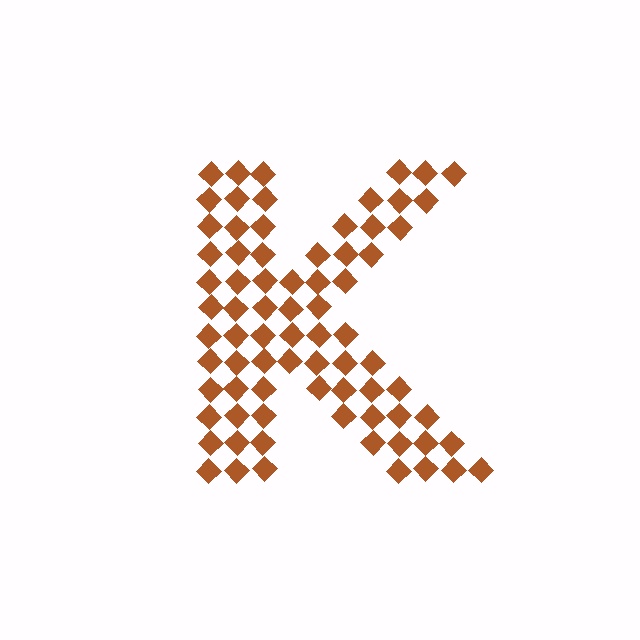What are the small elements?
The small elements are diamonds.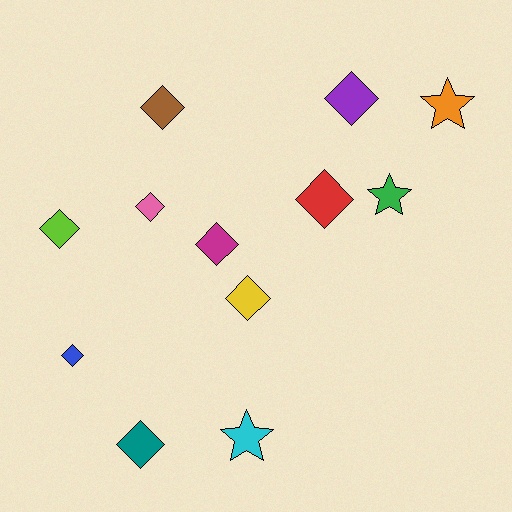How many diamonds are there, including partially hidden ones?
There are 9 diamonds.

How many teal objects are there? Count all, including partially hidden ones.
There is 1 teal object.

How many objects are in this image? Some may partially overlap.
There are 12 objects.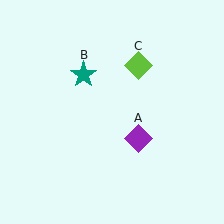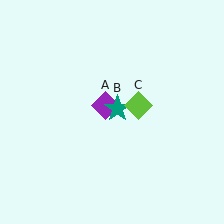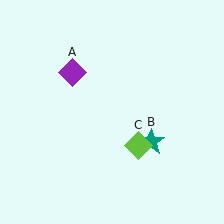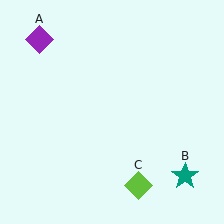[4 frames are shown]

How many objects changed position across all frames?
3 objects changed position: purple diamond (object A), teal star (object B), lime diamond (object C).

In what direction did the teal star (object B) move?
The teal star (object B) moved down and to the right.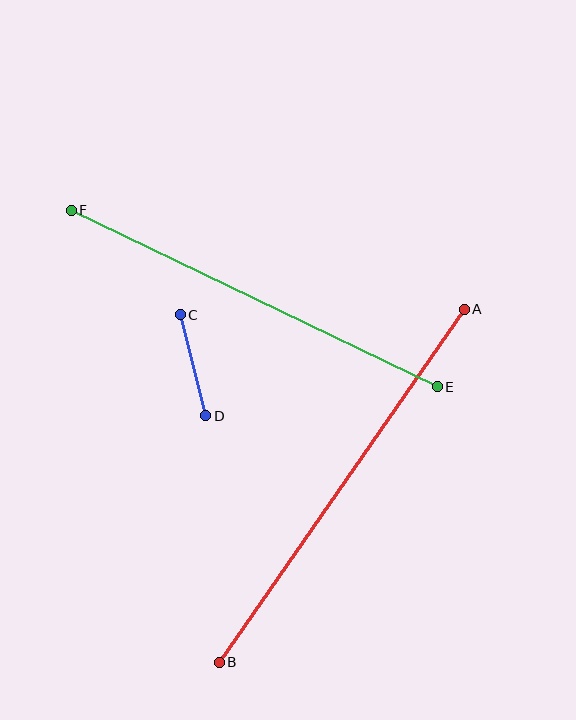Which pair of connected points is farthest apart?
Points A and B are farthest apart.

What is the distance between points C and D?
The distance is approximately 104 pixels.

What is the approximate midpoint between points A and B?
The midpoint is at approximately (342, 486) pixels.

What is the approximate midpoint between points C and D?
The midpoint is at approximately (193, 365) pixels.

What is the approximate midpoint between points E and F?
The midpoint is at approximately (254, 299) pixels.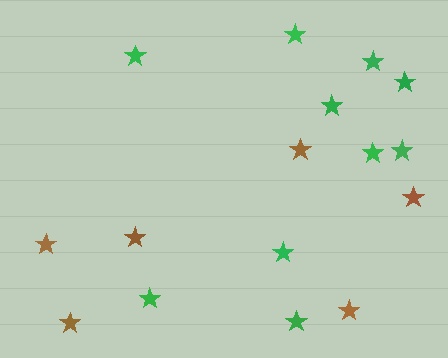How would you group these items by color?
There are 2 groups: one group of green stars (10) and one group of brown stars (6).